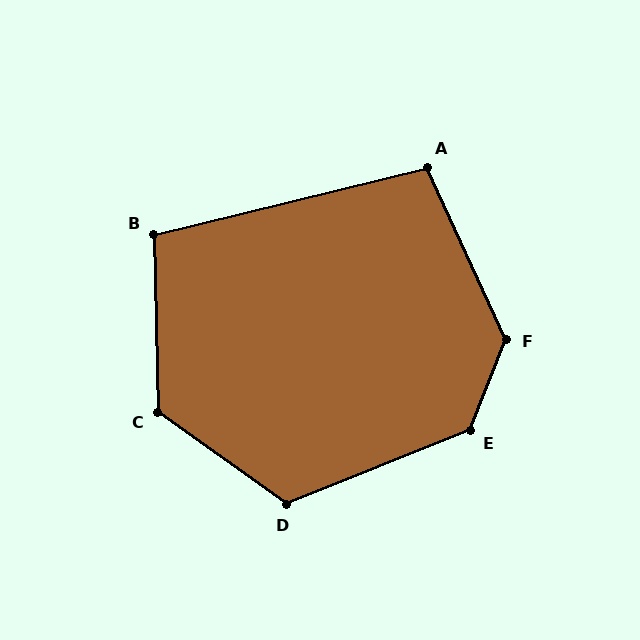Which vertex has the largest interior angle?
F, at approximately 134 degrees.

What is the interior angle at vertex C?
Approximately 127 degrees (obtuse).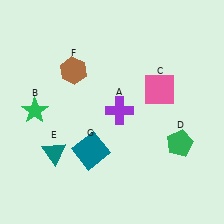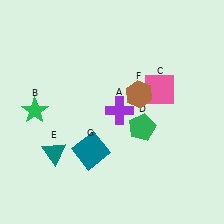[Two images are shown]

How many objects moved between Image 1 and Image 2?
2 objects moved between the two images.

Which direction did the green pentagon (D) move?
The green pentagon (D) moved left.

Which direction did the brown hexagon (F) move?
The brown hexagon (F) moved right.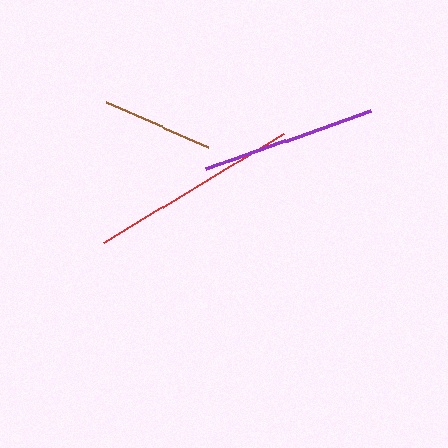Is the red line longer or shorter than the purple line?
The red line is longer than the purple line.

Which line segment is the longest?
The red line is the longest at approximately 210 pixels.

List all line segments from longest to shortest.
From longest to shortest: red, purple, brown.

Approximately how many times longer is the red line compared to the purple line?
The red line is approximately 1.2 times the length of the purple line.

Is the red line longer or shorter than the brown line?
The red line is longer than the brown line.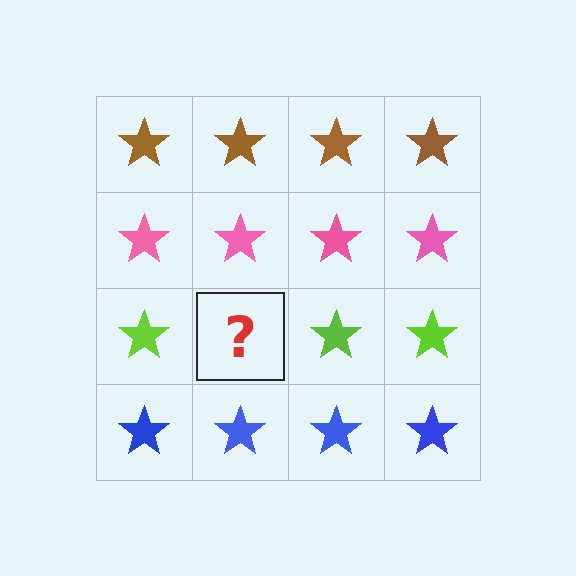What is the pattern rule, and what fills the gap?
The rule is that each row has a consistent color. The gap should be filled with a lime star.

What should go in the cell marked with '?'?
The missing cell should contain a lime star.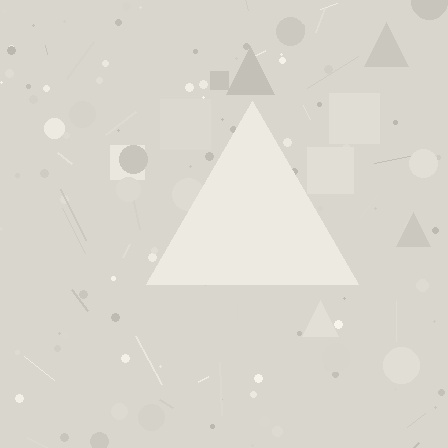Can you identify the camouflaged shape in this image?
The camouflaged shape is a triangle.